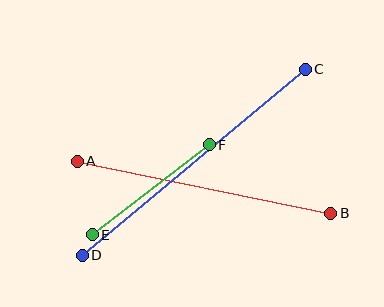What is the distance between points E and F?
The distance is approximately 148 pixels.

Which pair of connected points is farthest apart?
Points C and D are farthest apart.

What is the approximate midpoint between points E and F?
The midpoint is at approximately (151, 190) pixels.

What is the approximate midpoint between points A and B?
The midpoint is at approximately (204, 187) pixels.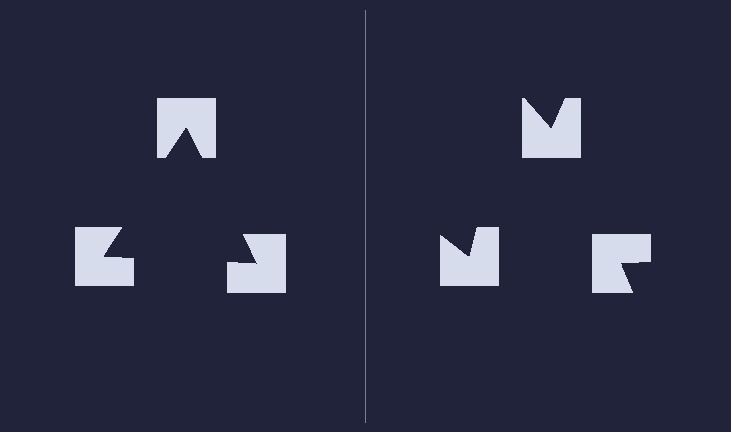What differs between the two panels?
The notched squares are positioned identically on both sides; only the wedge orientations differ. On the left they align to a triangle; on the right they are misaligned.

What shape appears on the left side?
An illusory triangle.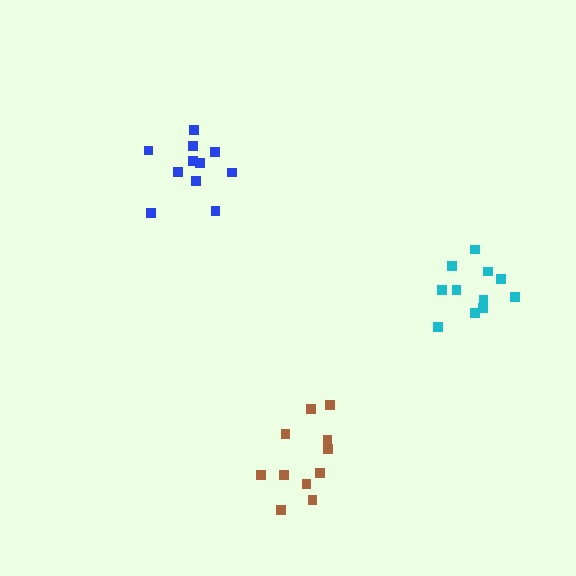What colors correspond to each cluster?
The clusters are colored: blue, cyan, brown.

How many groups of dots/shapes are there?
There are 3 groups.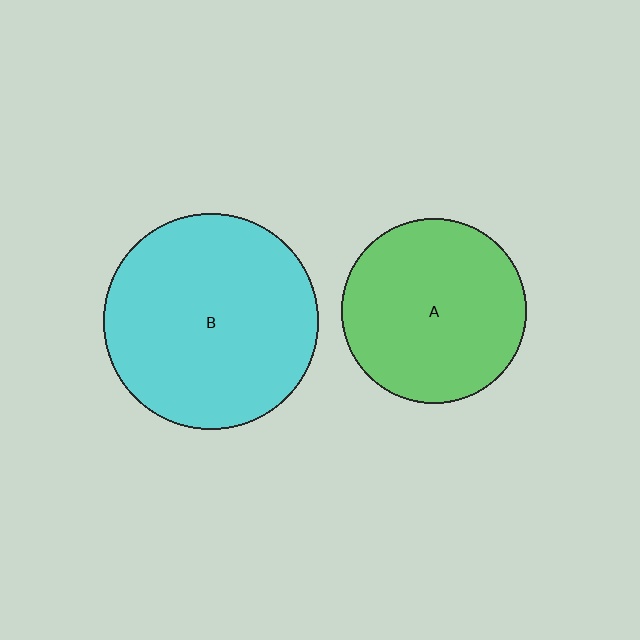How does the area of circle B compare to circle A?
Approximately 1.4 times.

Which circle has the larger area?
Circle B (cyan).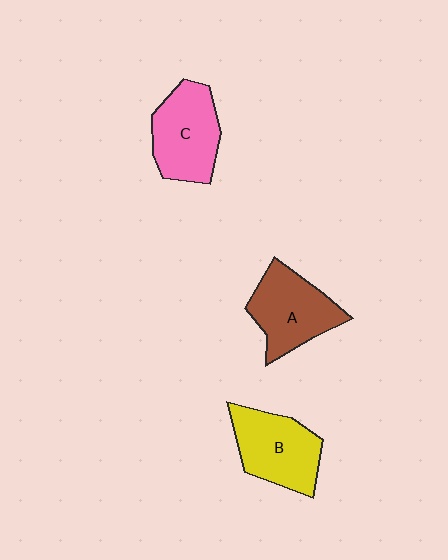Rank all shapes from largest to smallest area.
From largest to smallest: B (yellow), A (brown), C (pink).